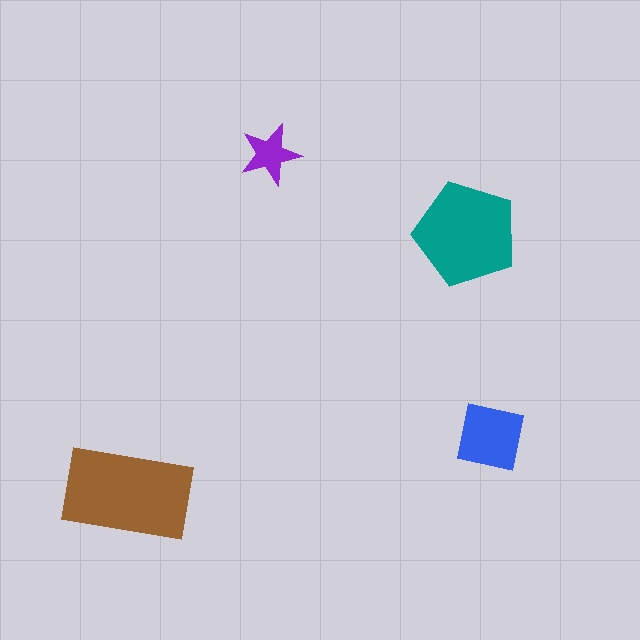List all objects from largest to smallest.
The brown rectangle, the teal pentagon, the blue square, the purple star.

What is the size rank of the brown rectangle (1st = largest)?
1st.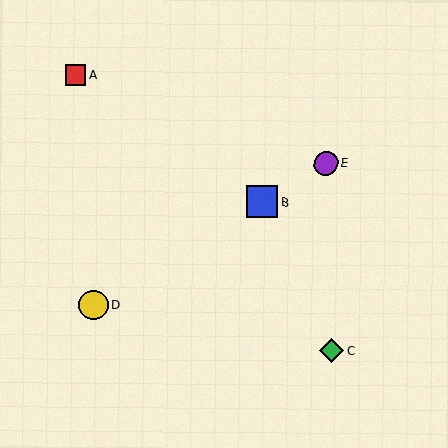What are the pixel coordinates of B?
Object B is at (262, 202).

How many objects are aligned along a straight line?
3 objects (B, D, E) are aligned along a straight line.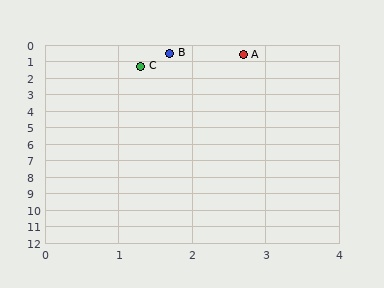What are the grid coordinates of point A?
Point A is at approximately (2.7, 0.6).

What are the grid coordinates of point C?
Point C is at approximately (1.3, 1.3).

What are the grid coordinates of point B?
Point B is at approximately (1.7, 0.5).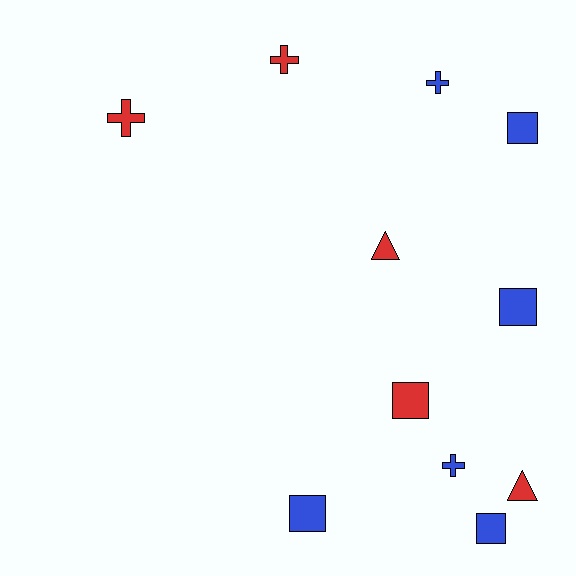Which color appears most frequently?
Blue, with 6 objects.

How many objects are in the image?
There are 11 objects.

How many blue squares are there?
There are 4 blue squares.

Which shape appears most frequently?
Square, with 5 objects.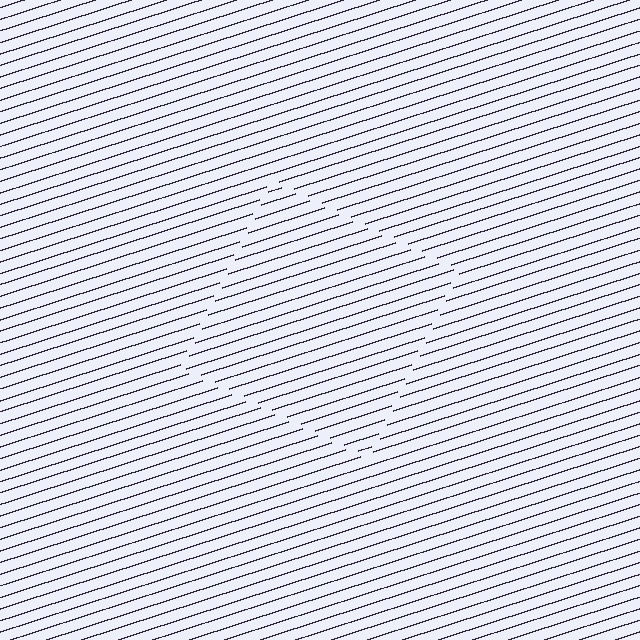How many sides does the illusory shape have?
4 sides — the line-ends trace a square.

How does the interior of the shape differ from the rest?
The interior of the shape contains the same grating, shifted by half a period — the contour is defined by the phase discontinuity where line-ends from the inner and outer gratings abut.